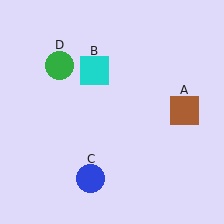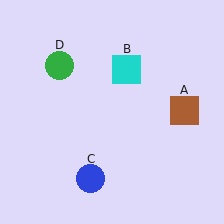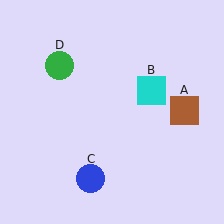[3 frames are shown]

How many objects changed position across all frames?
1 object changed position: cyan square (object B).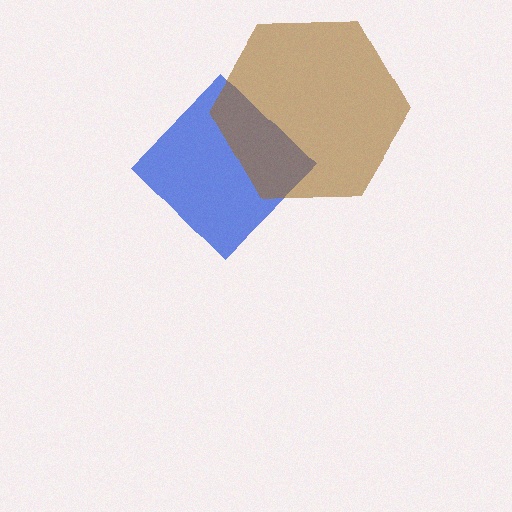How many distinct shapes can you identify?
There are 2 distinct shapes: a blue diamond, a brown hexagon.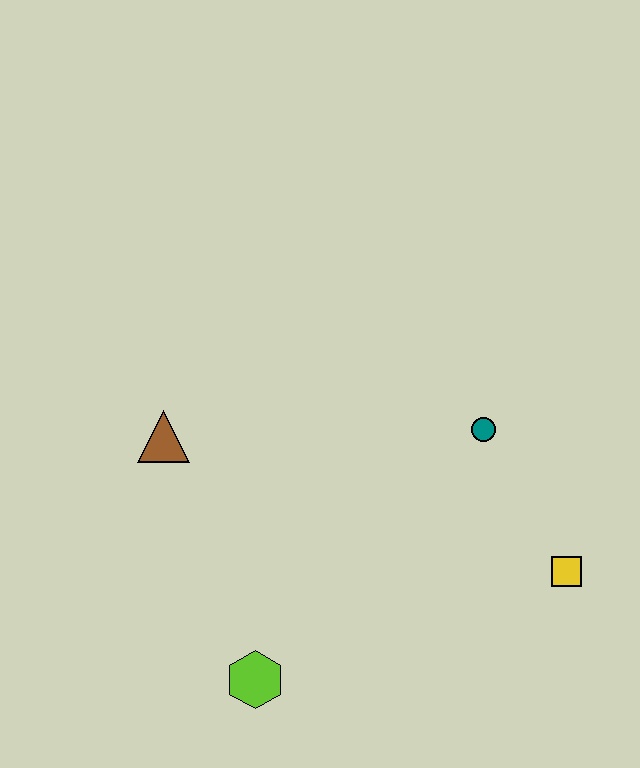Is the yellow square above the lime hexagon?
Yes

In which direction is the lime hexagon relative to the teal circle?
The lime hexagon is below the teal circle.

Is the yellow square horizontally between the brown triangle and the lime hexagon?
No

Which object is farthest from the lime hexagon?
The teal circle is farthest from the lime hexagon.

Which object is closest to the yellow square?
The teal circle is closest to the yellow square.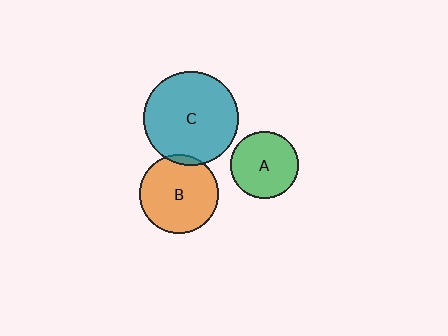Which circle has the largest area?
Circle C (teal).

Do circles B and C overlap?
Yes.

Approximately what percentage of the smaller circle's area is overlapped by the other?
Approximately 5%.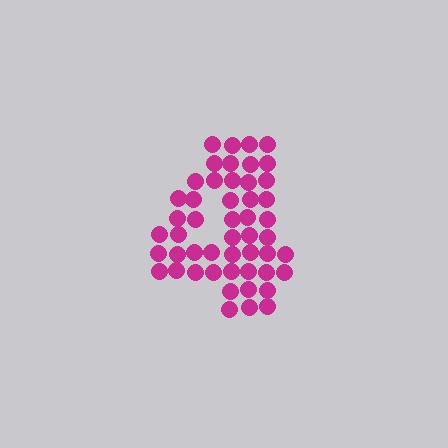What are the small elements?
The small elements are circles.